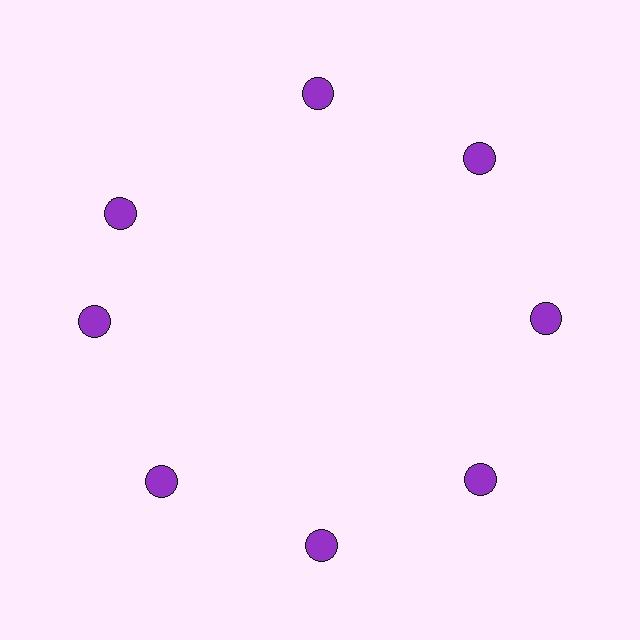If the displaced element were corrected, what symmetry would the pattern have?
It would have 8-fold rotational symmetry — the pattern would map onto itself every 45 degrees.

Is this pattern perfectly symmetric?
No. The 8 purple circles are arranged in a ring, but one element near the 10 o'clock position is rotated out of alignment along the ring, breaking the 8-fold rotational symmetry.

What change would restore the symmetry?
The symmetry would be restored by rotating it back into even spacing with its neighbors so that all 8 circles sit at equal angles and equal distance from the center.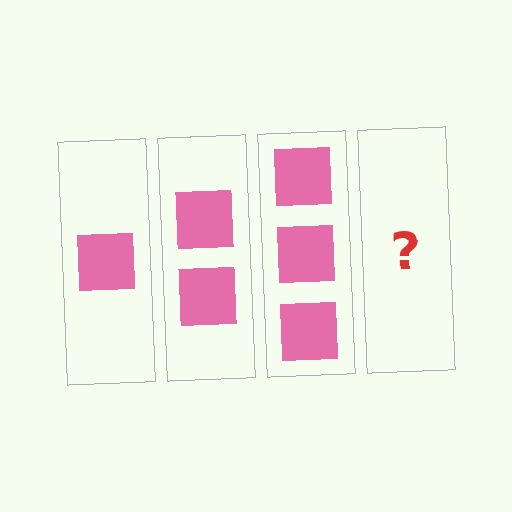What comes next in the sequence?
The next element should be 4 squares.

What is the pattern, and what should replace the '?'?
The pattern is that each step adds one more square. The '?' should be 4 squares.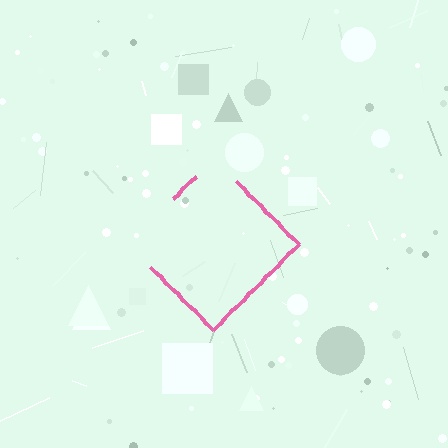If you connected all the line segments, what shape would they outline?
They would outline a diamond.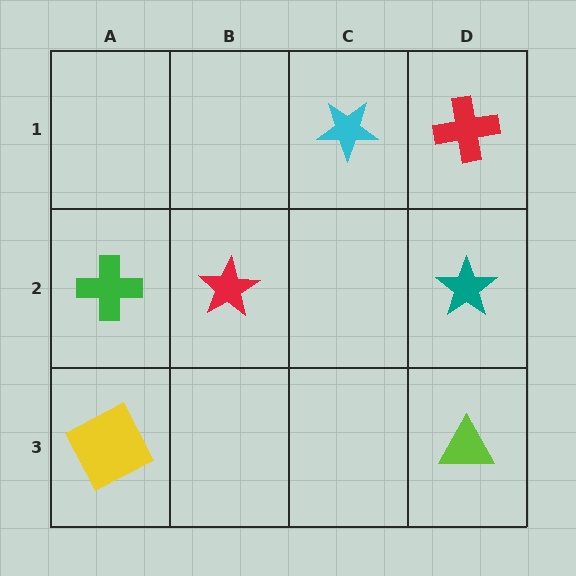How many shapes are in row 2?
3 shapes.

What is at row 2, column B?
A red star.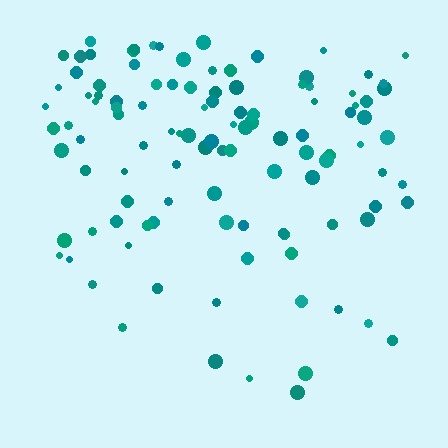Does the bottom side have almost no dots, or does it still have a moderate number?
Still a moderate number, just noticeably fewer than the top.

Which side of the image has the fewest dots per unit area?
The bottom.